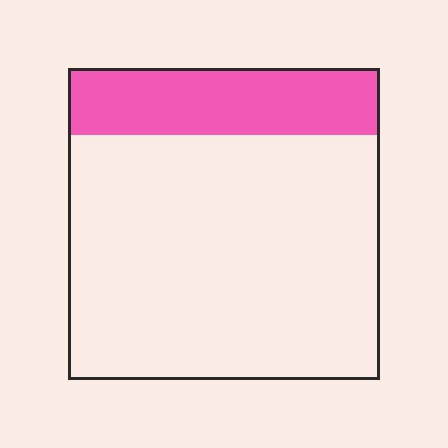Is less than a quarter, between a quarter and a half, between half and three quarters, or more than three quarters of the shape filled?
Less than a quarter.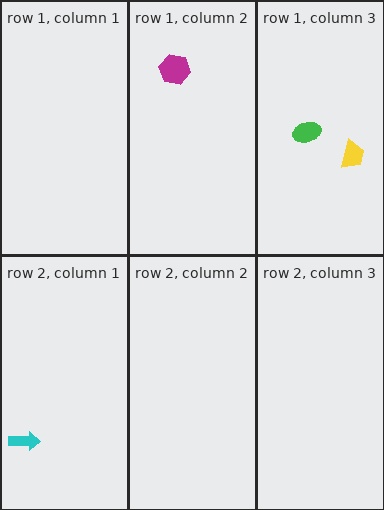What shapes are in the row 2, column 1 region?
The cyan arrow.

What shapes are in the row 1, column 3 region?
The yellow trapezoid, the green ellipse.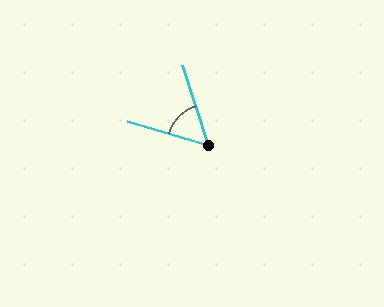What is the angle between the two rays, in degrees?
Approximately 55 degrees.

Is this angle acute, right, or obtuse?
It is acute.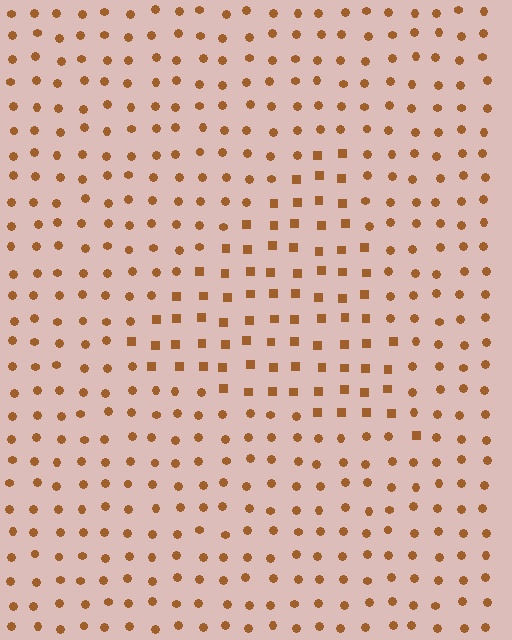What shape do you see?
I see a triangle.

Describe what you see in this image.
The image is filled with small brown elements arranged in a uniform grid. A triangle-shaped region contains squares, while the surrounding area contains circles. The boundary is defined purely by the change in element shape.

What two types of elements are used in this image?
The image uses squares inside the triangle region and circles outside it.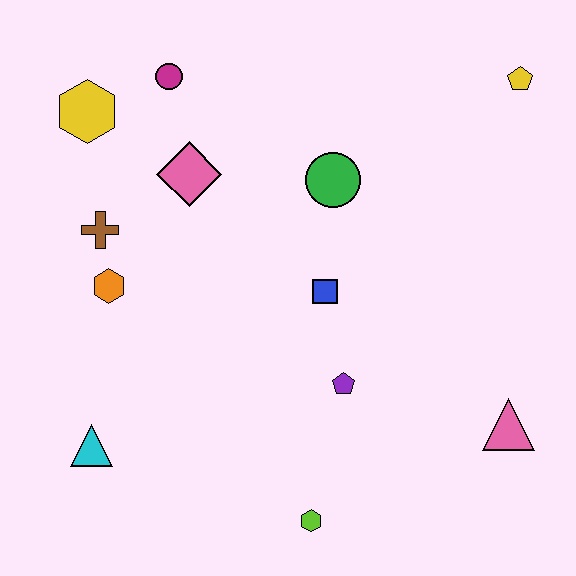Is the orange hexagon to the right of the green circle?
No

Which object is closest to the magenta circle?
The yellow hexagon is closest to the magenta circle.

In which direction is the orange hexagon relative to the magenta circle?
The orange hexagon is below the magenta circle.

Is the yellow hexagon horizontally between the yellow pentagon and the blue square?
No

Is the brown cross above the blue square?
Yes